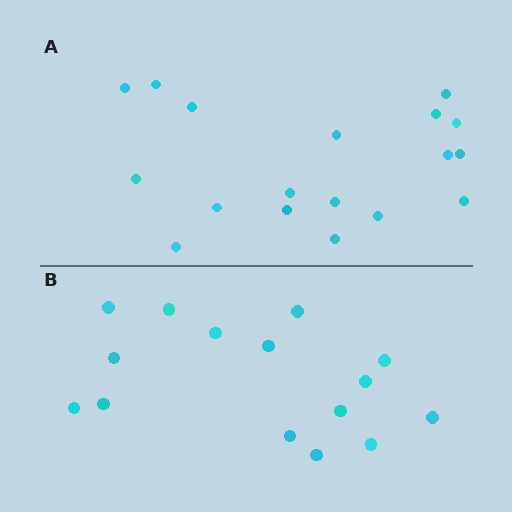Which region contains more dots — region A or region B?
Region A (the top region) has more dots.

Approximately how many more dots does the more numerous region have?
Region A has just a few more — roughly 2 or 3 more dots than region B.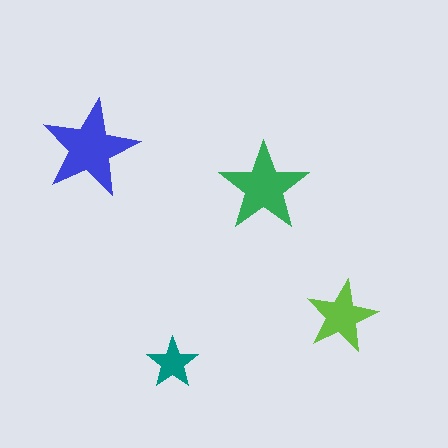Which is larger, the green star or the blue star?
The blue one.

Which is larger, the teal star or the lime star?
The lime one.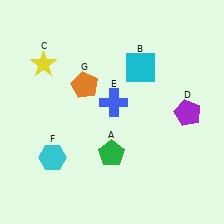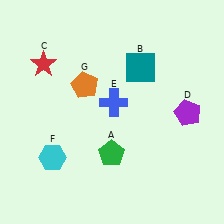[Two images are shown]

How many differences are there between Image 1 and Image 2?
There are 2 differences between the two images.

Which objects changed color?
B changed from cyan to teal. C changed from yellow to red.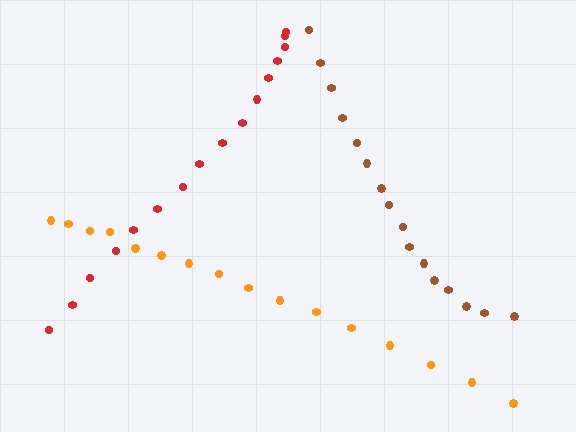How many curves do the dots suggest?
There are 3 distinct paths.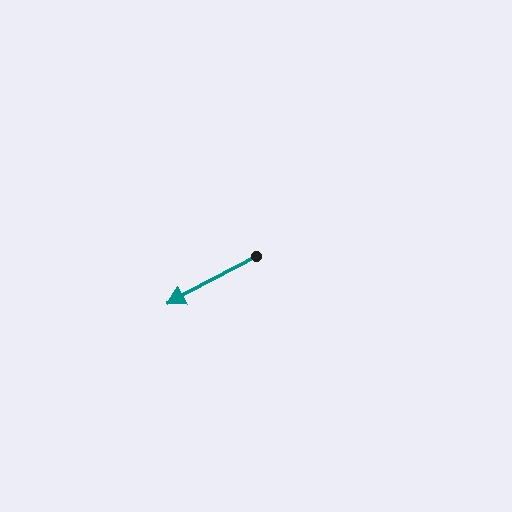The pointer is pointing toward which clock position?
Roughly 8 o'clock.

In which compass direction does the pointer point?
Southwest.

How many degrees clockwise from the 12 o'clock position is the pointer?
Approximately 242 degrees.